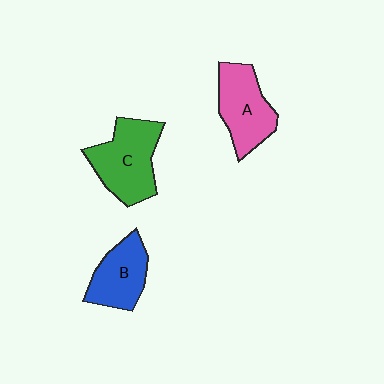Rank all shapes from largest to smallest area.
From largest to smallest: C (green), A (pink), B (blue).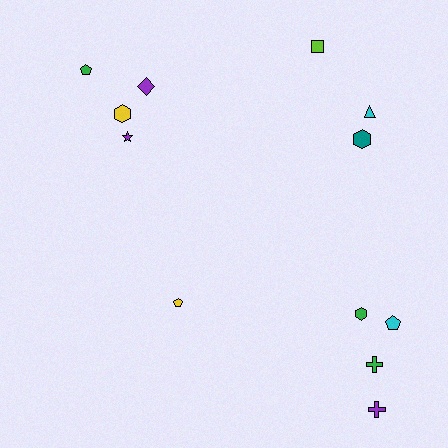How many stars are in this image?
There is 1 star.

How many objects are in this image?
There are 12 objects.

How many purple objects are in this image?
There are 3 purple objects.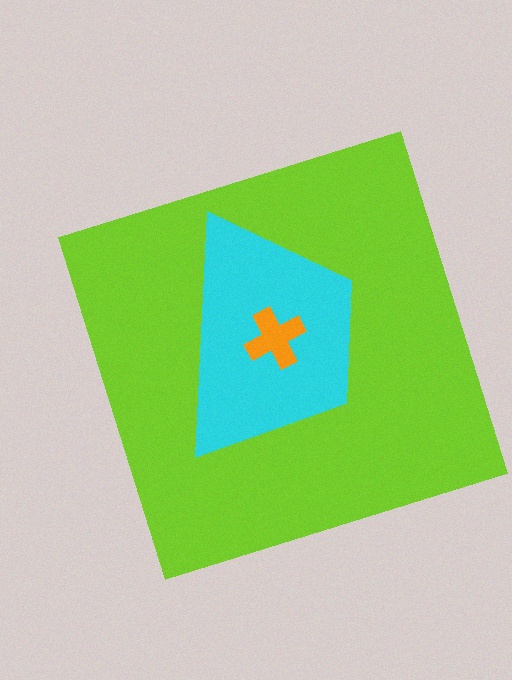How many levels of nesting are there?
3.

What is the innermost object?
The orange cross.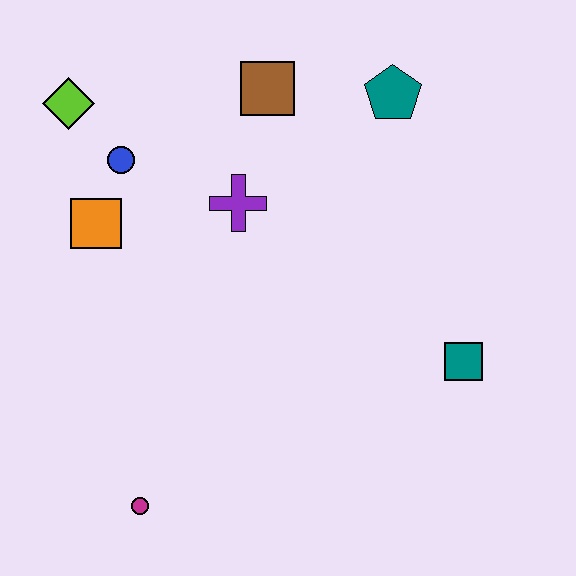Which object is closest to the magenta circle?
The orange square is closest to the magenta circle.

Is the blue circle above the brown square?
No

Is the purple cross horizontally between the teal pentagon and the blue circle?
Yes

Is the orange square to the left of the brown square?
Yes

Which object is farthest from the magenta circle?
The teal pentagon is farthest from the magenta circle.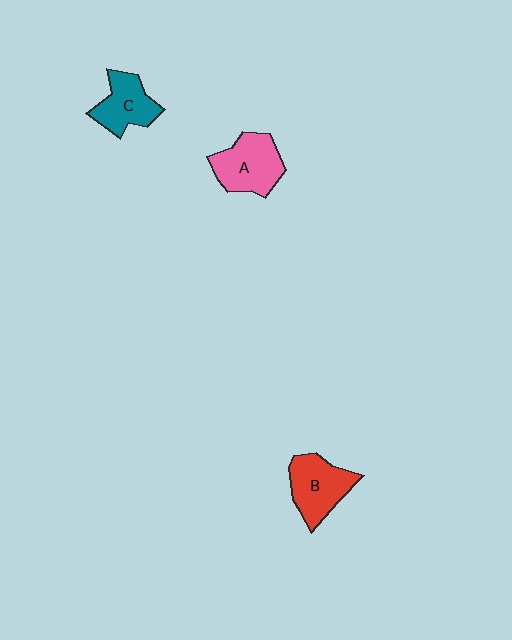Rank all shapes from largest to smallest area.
From largest to smallest: A (pink), B (red), C (teal).